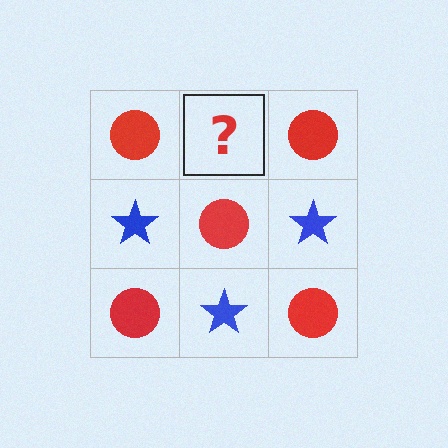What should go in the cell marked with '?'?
The missing cell should contain a blue star.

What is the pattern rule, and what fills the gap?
The rule is that it alternates red circle and blue star in a checkerboard pattern. The gap should be filled with a blue star.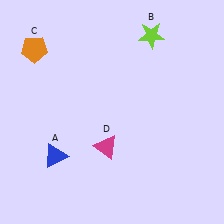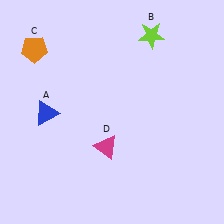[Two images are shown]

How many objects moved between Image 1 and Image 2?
1 object moved between the two images.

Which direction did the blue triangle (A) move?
The blue triangle (A) moved up.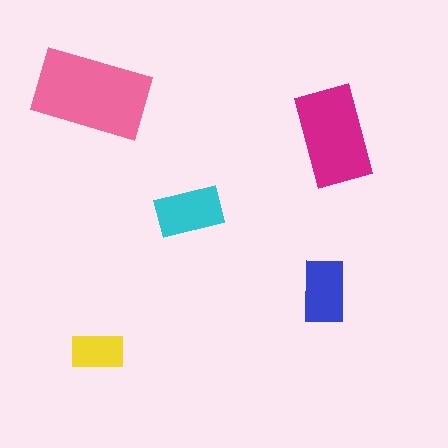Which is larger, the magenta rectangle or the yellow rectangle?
The magenta one.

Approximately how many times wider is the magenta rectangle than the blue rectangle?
About 1.5 times wider.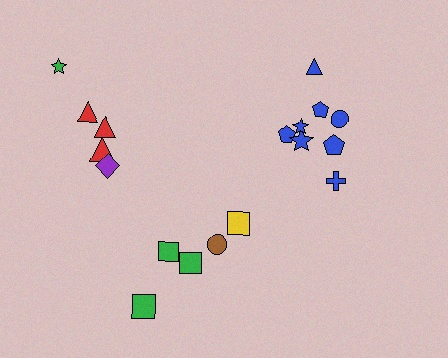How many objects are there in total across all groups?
There are 18 objects.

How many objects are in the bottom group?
There are 5 objects.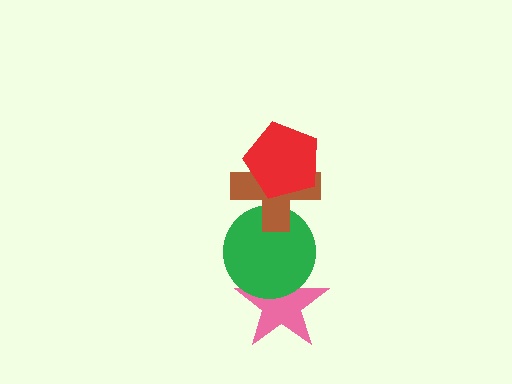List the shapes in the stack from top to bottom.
From top to bottom: the red pentagon, the brown cross, the green circle, the pink star.